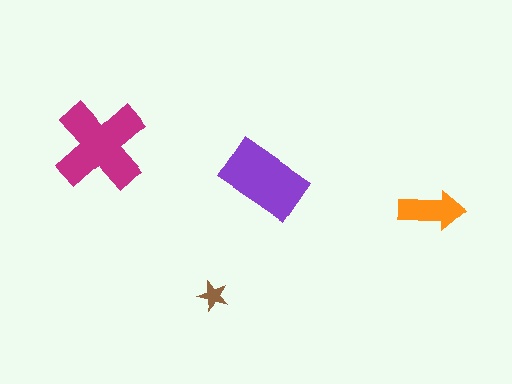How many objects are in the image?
There are 4 objects in the image.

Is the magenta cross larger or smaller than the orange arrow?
Larger.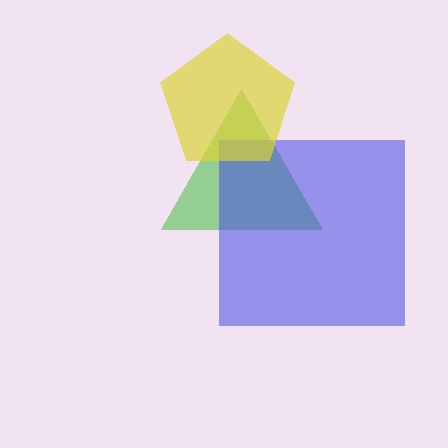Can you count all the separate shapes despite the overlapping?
Yes, there are 3 separate shapes.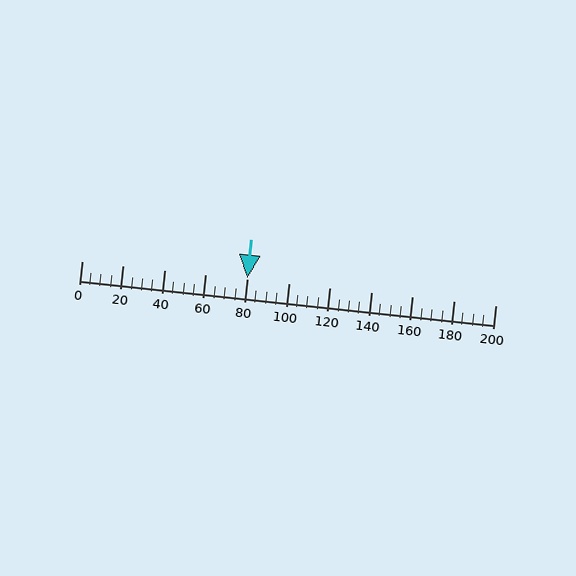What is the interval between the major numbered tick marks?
The major tick marks are spaced 20 units apart.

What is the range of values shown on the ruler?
The ruler shows values from 0 to 200.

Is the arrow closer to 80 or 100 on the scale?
The arrow is closer to 80.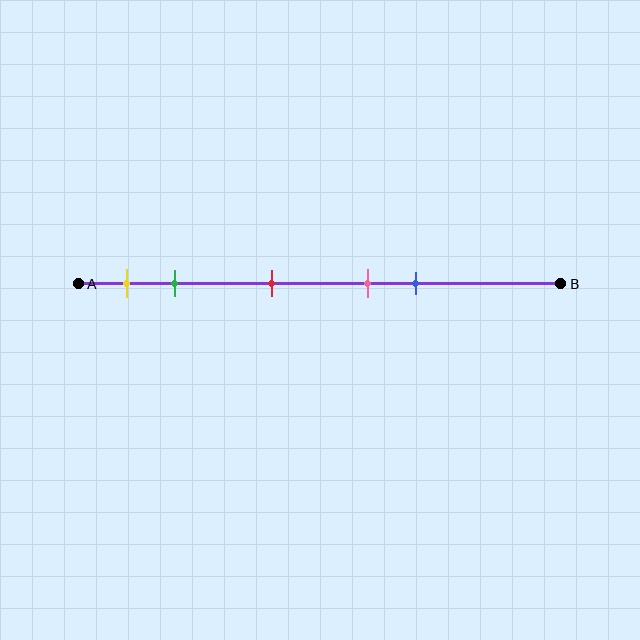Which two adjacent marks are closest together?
The pink and blue marks are the closest adjacent pair.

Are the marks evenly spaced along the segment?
No, the marks are not evenly spaced.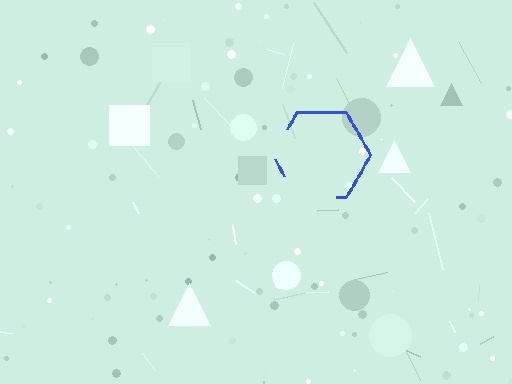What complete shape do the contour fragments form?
The contour fragments form a hexagon.